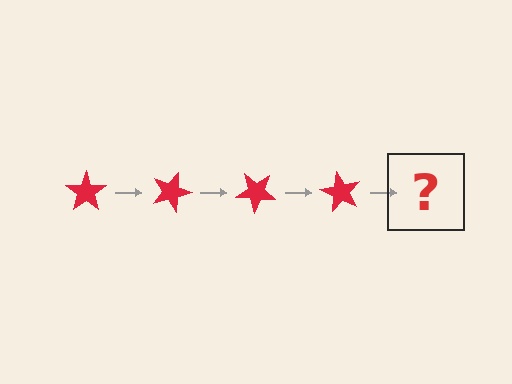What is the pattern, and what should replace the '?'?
The pattern is that the star rotates 20 degrees each step. The '?' should be a red star rotated 80 degrees.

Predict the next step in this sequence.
The next step is a red star rotated 80 degrees.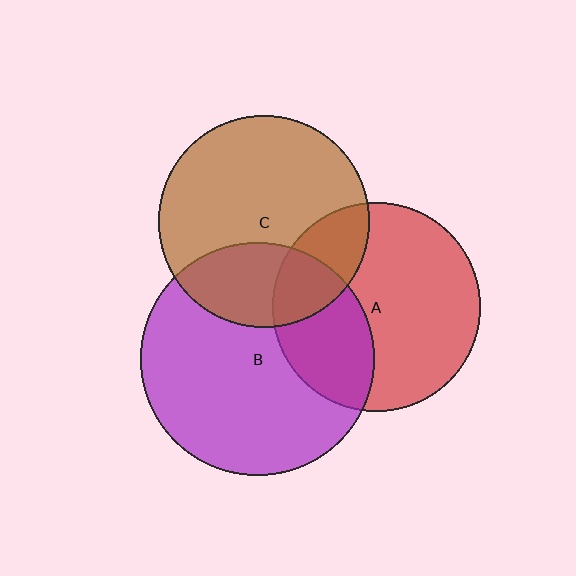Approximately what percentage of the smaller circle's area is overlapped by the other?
Approximately 35%.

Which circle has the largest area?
Circle B (purple).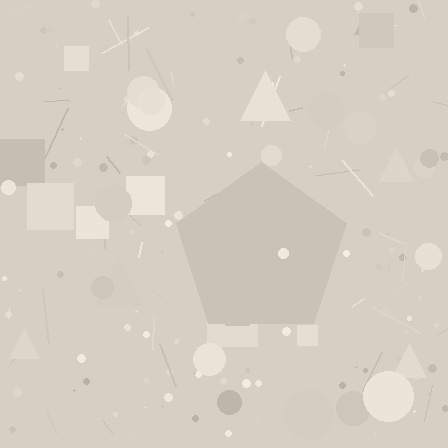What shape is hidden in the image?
A pentagon is hidden in the image.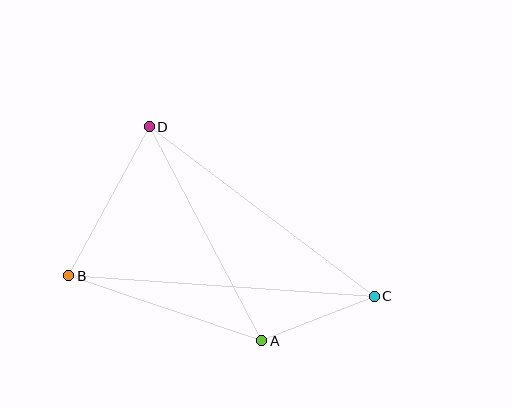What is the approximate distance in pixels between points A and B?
The distance between A and B is approximately 204 pixels.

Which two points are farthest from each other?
Points B and C are farthest from each other.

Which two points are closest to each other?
Points A and C are closest to each other.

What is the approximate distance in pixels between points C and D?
The distance between C and D is approximately 282 pixels.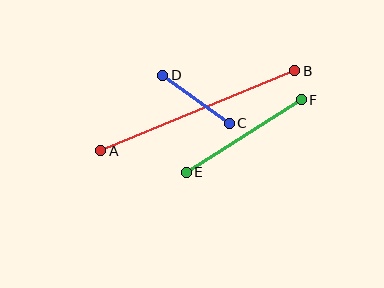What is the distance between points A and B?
The distance is approximately 210 pixels.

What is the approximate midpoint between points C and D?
The midpoint is at approximately (196, 99) pixels.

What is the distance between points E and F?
The distance is approximately 136 pixels.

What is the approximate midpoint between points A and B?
The midpoint is at approximately (198, 111) pixels.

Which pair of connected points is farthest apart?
Points A and B are farthest apart.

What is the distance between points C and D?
The distance is approximately 82 pixels.